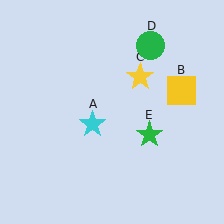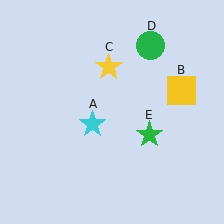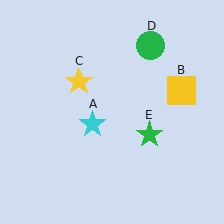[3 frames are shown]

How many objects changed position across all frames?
1 object changed position: yellow star (object C).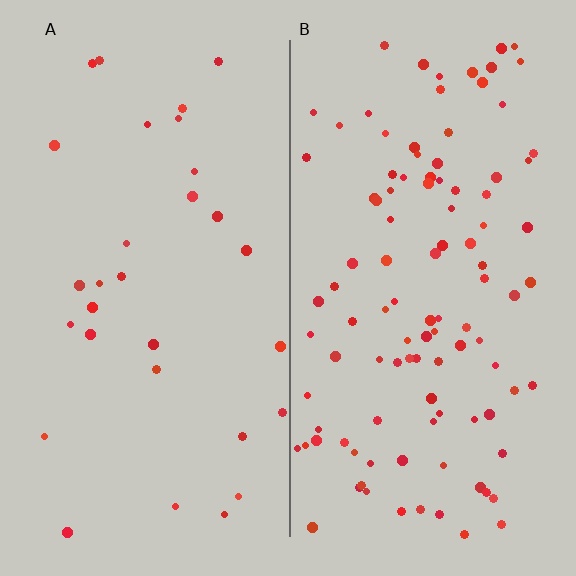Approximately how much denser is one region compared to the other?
Approximately 3.6× — region B over region A.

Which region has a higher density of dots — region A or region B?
B (the right).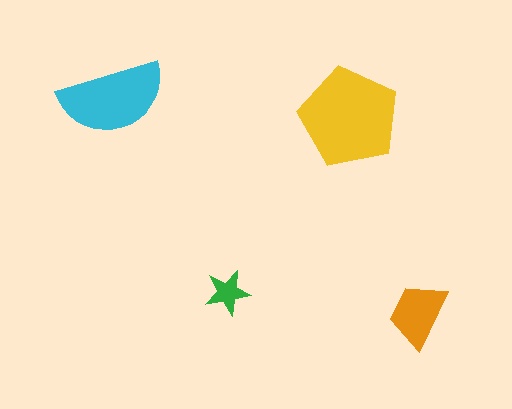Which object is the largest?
The yellow pentagon.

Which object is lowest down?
The orange trapezoid is bottommost.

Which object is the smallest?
The green star.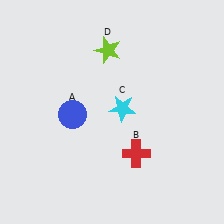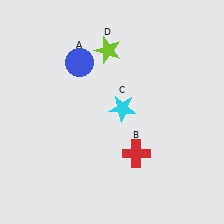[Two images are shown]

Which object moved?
The blue circle (A) moved up.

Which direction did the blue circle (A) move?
The blue circle (A) moved up.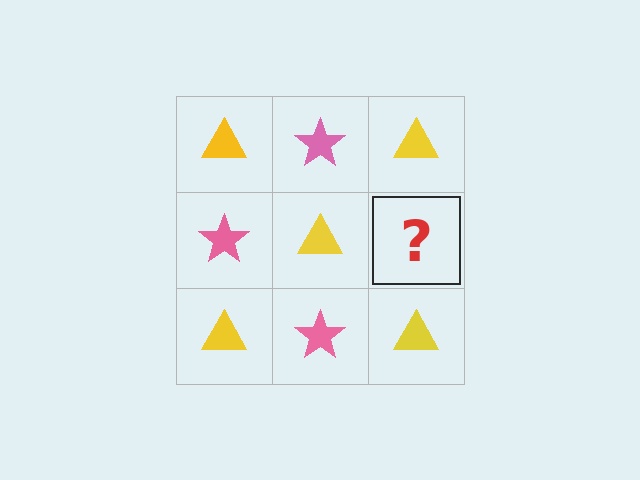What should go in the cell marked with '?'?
The missing cell should contain a pink star.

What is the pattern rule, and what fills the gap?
The rule is that it alternates yellow triangle and pink star in a checkerboard pattern. The gap should be filled with a pink star.